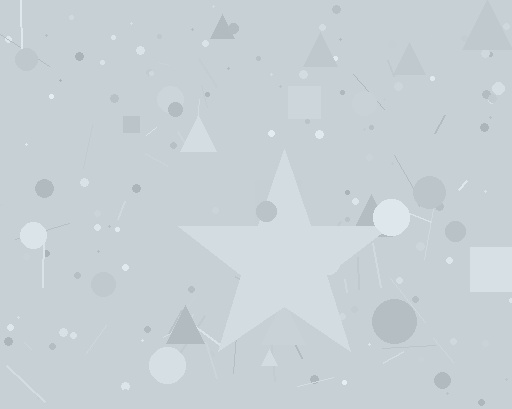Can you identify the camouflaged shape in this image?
The camouflaged shape is a star.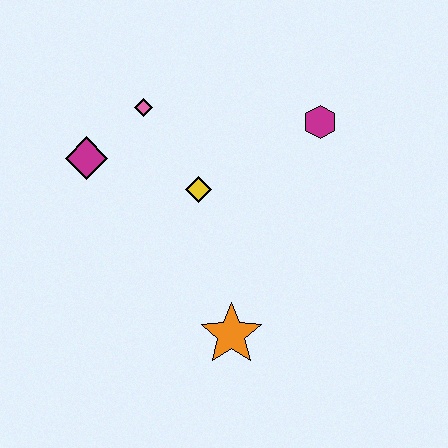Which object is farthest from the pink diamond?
The orange star is farthest from the pink diamond.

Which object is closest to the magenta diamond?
The pink diamond is closest to the magenta diamond.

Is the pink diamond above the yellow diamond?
Yes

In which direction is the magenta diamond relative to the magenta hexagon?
The magenta diamond is to the left of the magenta hexagon.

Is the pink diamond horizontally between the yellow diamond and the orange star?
No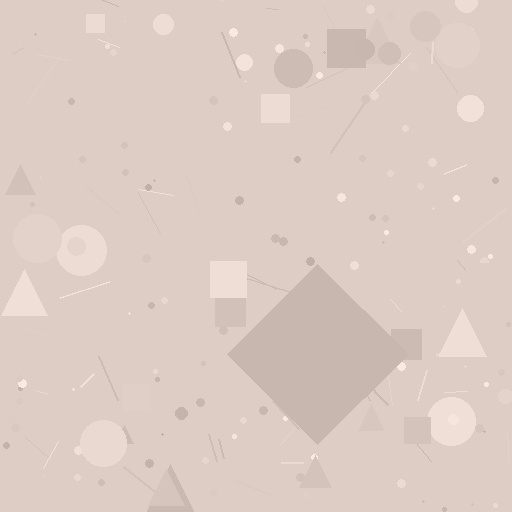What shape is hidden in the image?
A diamond is hidden in the image.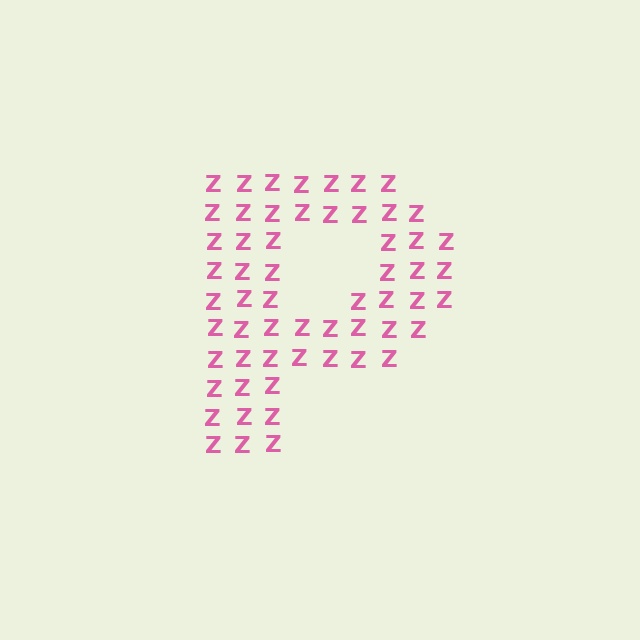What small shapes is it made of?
It is made of small letter Z's.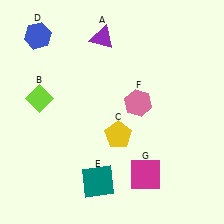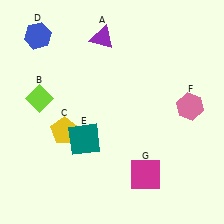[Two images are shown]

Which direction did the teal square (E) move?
The teal square (E) moved up.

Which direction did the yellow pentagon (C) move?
The yellow pentagon (C) moved left.